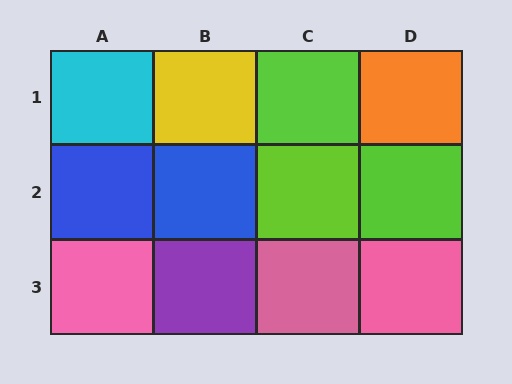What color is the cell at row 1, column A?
Cyan.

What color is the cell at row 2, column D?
Lime.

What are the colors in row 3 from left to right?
Pink, purple, pink, pink.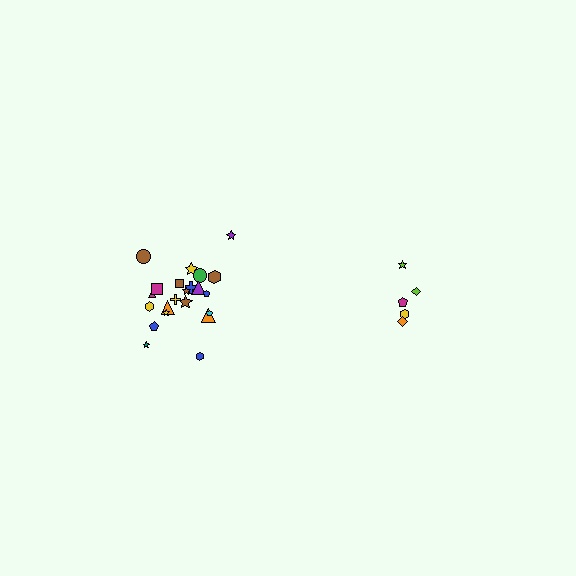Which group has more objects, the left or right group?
The left group.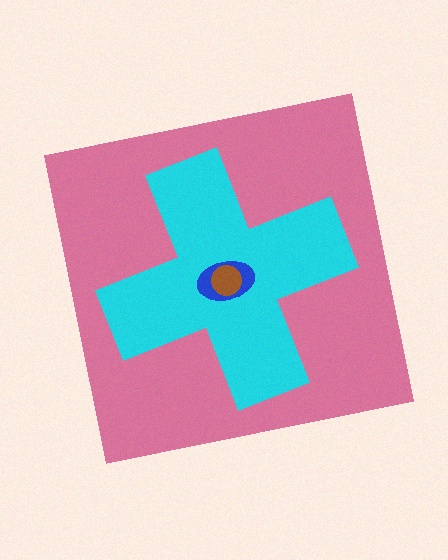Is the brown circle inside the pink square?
Yes.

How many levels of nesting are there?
4.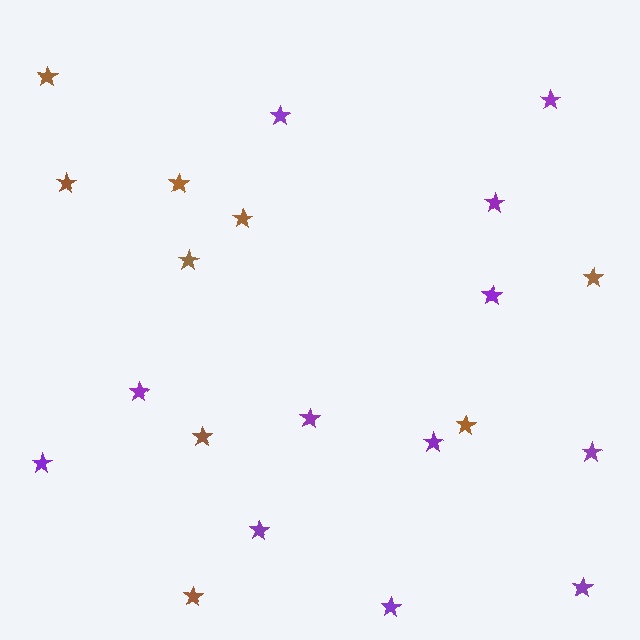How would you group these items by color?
There are 2 groups: one group of brown stars (9) and one group of purple stars (12).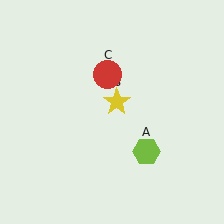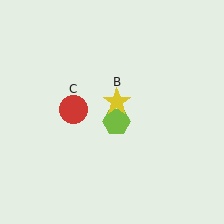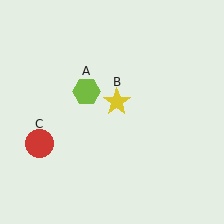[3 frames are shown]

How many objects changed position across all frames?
2 objects changed position: lime hexagon (object A), red circle (object C).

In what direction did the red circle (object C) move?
The red circle (object C) moved down and to the left.